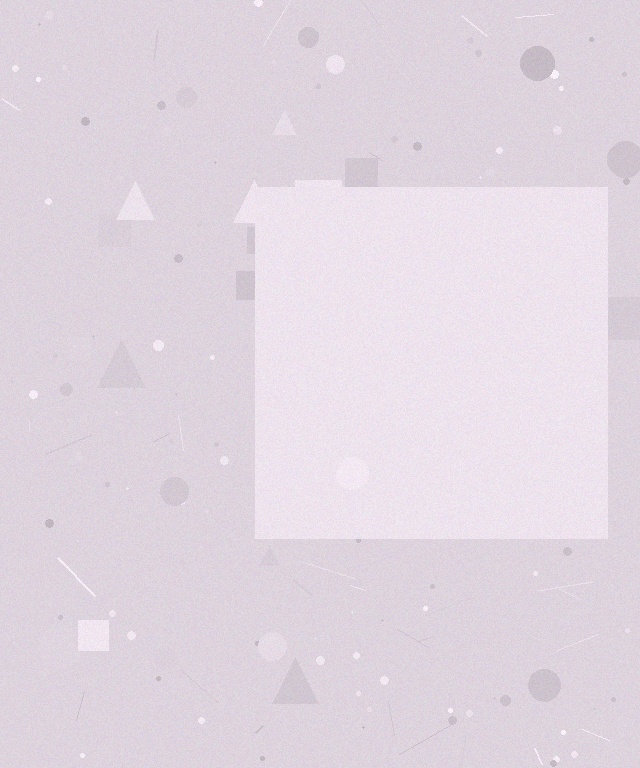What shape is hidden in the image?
A square is hidden in the image.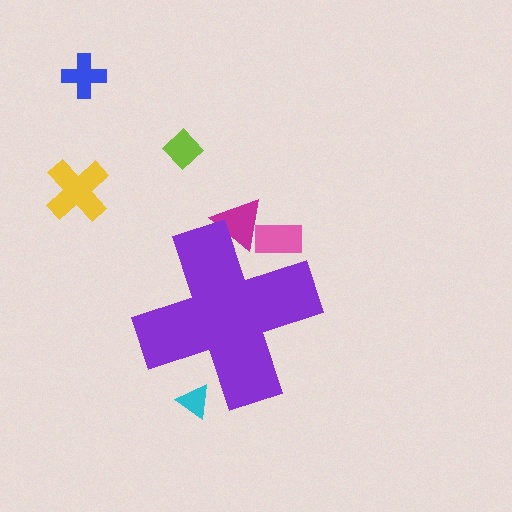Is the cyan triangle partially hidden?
Yes, the cyan triangle is partially hidden behind the purple cross.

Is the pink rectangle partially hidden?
Yes, the pink rectangle is partially hidden behind the purple cross.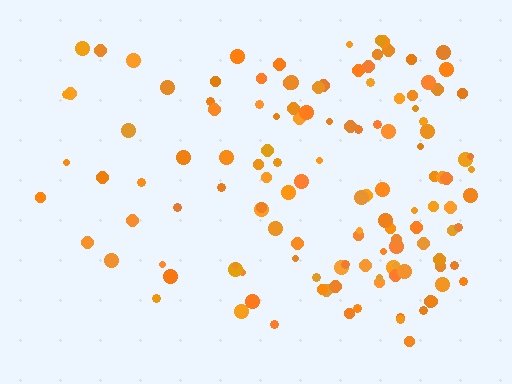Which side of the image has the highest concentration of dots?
The right.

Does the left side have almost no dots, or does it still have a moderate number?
Still a moderate number, just noticeably fewer than the right.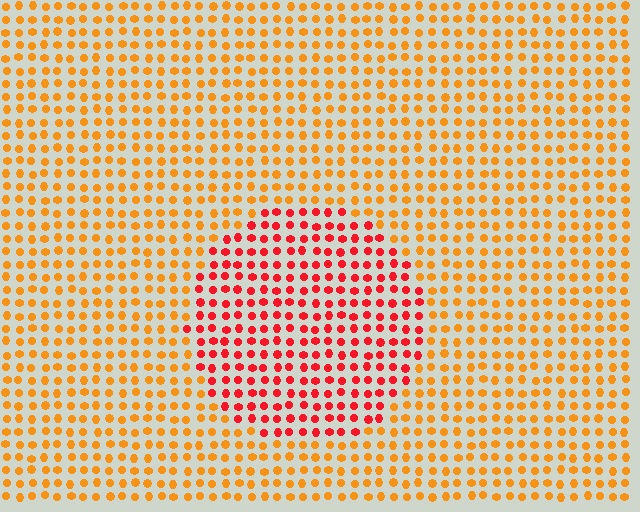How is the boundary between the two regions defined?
The boundary is defined purely by a slight shift in hue (about 38 degrees). Spacing, size, and orientation are identical on both sides.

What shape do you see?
I see a circle.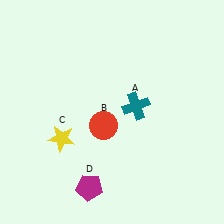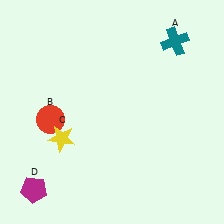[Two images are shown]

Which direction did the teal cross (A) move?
The teal cross (A) moved up.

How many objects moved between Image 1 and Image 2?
3 objects moved between the two images.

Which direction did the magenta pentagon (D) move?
The magenta pentagon (D) moved left.